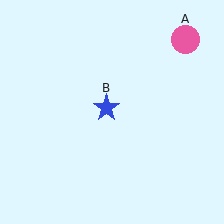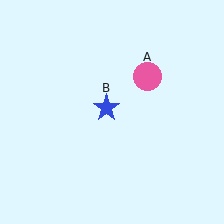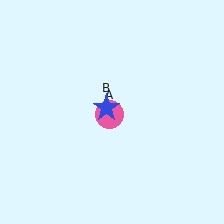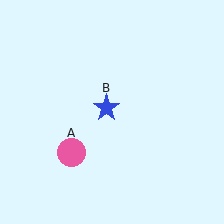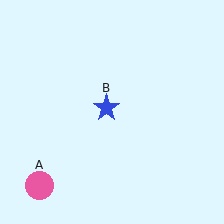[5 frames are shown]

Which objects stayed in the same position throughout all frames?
Blue star (object B) remained stationary.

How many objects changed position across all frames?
1 object changed position: pink circle (object A).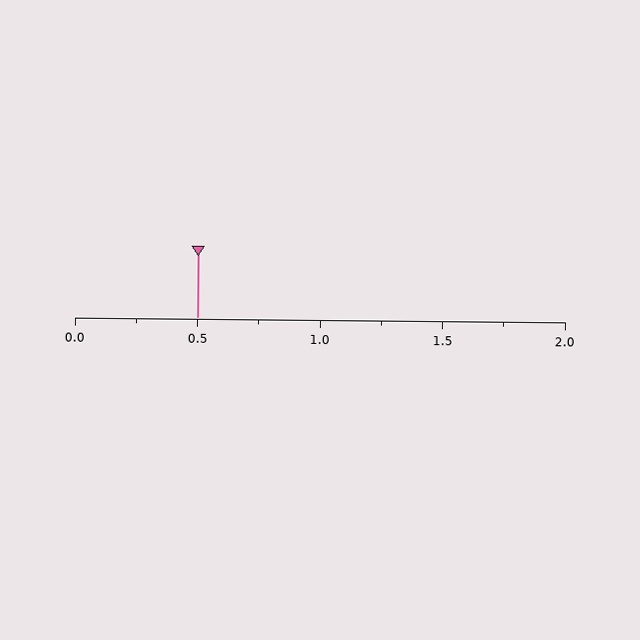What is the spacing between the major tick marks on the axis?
The major ticks are spaced 0.5 apart.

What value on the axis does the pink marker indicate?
The marker indicates approximately 0.5.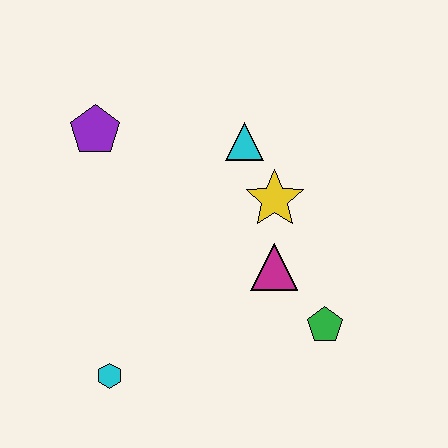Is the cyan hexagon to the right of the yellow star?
No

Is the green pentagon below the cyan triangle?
Yes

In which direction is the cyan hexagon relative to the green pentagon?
The cyan hexagon is to the left of the green pentagon.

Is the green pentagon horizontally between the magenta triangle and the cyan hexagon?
No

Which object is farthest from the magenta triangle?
The purple pentagon is farthest from the magenta triangle.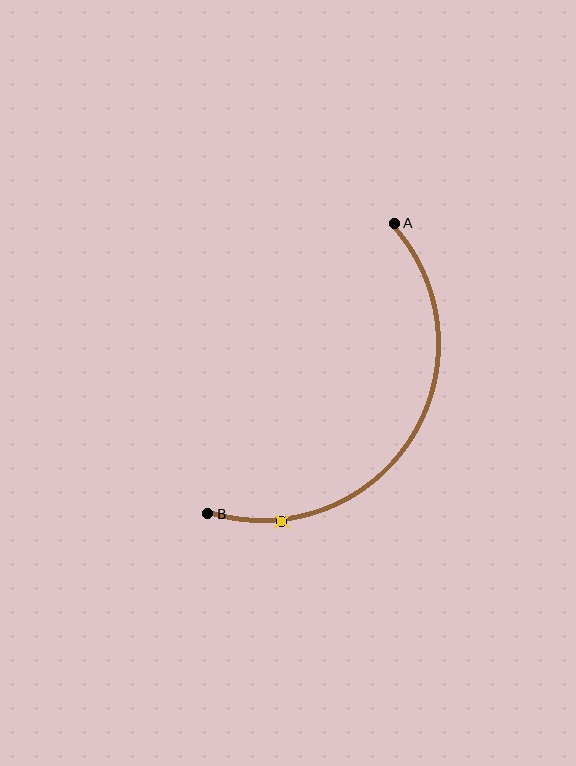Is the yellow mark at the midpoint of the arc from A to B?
No. The yellow mark lies on the arc but is closer to endpoint B. The arc midpoint would be at the point on the curve equidistant along the arc from both A and B.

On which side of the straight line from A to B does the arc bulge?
The arc bulges to the right of the straight line connecting A and B.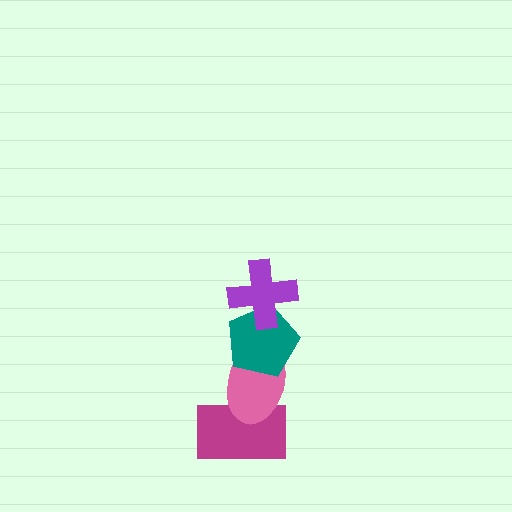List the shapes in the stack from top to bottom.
From top to bottom: the purple cross, the teal pentagon, the pink ellipse, the magenta rectangle.